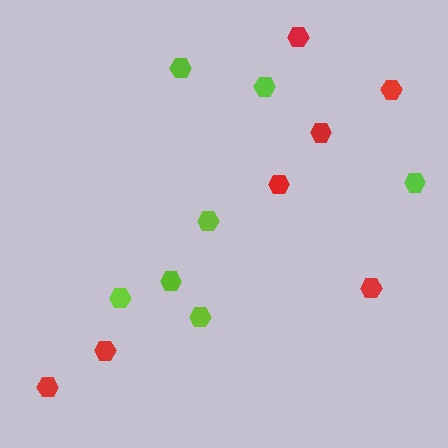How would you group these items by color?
There are 2 groups: one group of red hexagons (7) and one group of lime hexagons (7).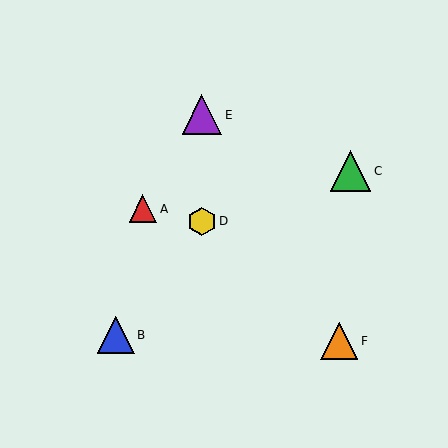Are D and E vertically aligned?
Yes, both are at x≈202.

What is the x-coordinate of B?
Object B is at x≈116.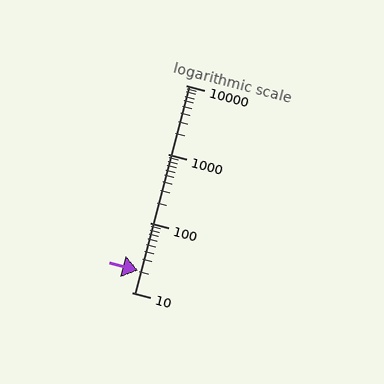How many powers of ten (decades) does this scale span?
The scale spans 3 decades, from 10 to 10000.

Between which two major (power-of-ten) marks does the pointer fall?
The pointer is between 10 and 100.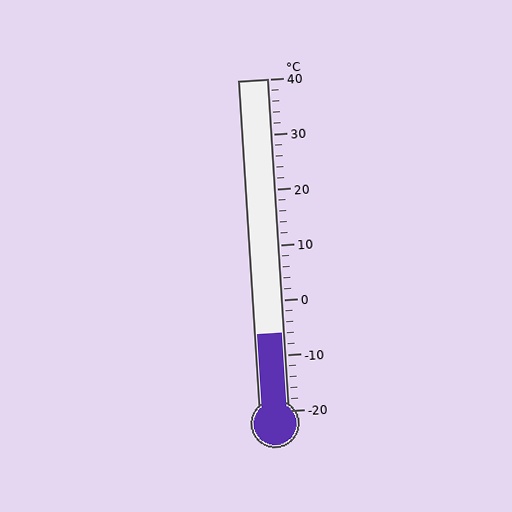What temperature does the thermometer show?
The thermometer shows approximately -6°C.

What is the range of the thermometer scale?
The thermometer scale ranges from -20°C to 40°C.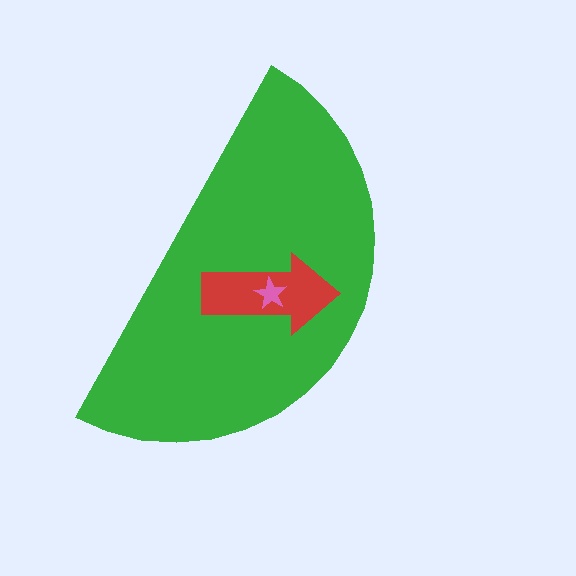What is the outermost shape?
The green semicircle.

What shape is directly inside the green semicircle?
The red arrow.